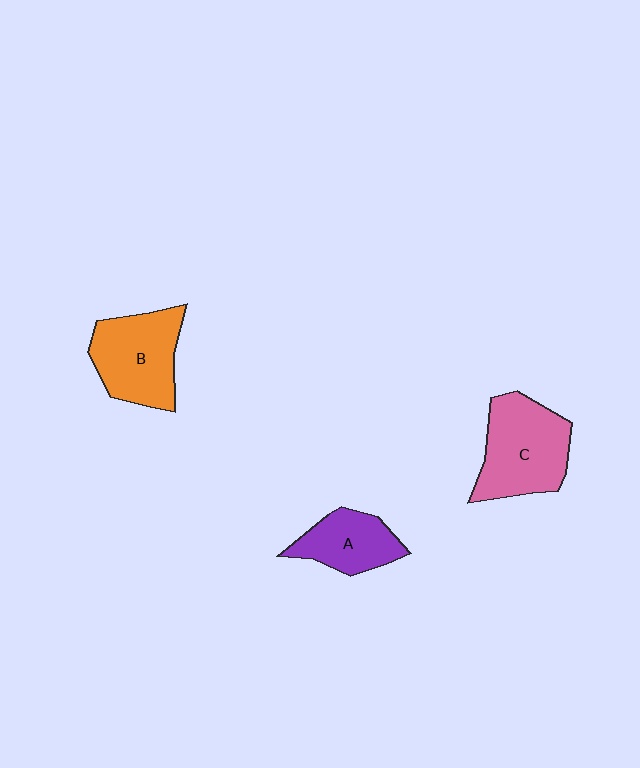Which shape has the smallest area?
Shape A (purple).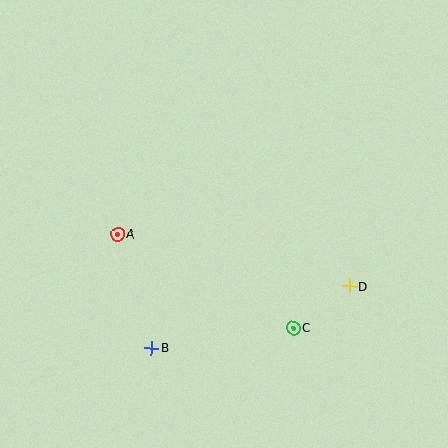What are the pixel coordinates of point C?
Point C is at (293, 328).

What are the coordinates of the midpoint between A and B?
The midpoint between A and B is at (134, 291).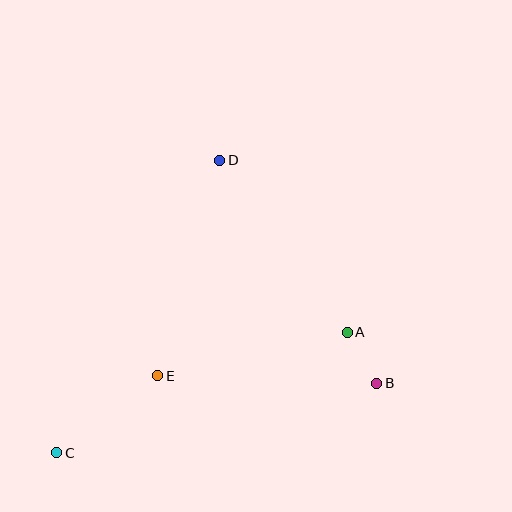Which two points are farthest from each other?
Points C and D are farthest from each other.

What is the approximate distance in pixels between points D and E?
The distance between D and E is approximately 224 pixels.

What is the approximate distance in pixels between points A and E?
The distance between A and E is approximately 194 pixels.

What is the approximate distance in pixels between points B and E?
The distance between B and E is approximately 219 pixels.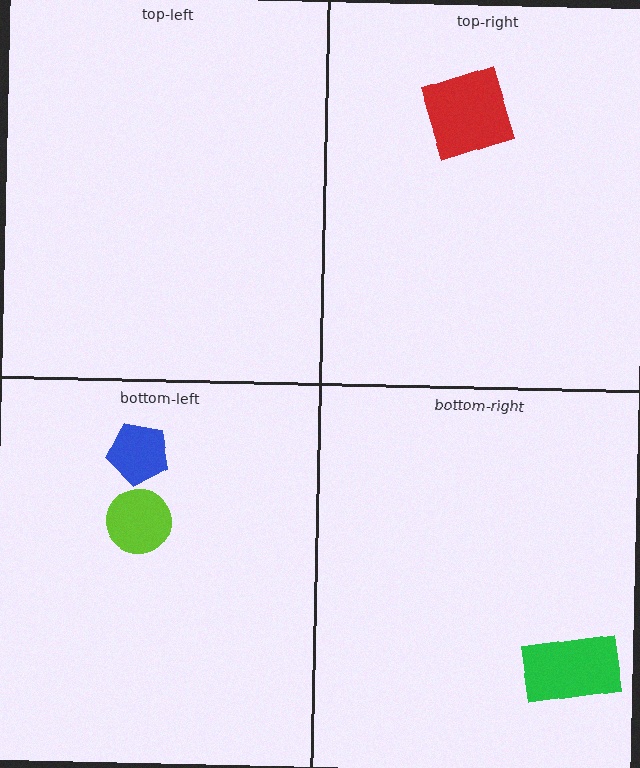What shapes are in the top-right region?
The red diamond.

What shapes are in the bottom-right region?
The green rectangle.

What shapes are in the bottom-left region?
The lime circle, the blue pentagon.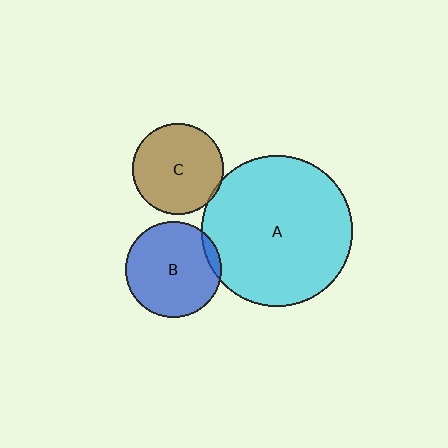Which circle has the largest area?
Circle A (cyan).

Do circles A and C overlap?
Yes.